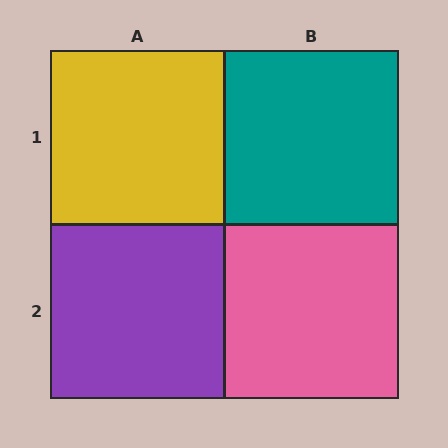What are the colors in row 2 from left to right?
Purple, pink.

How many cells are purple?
1 cell is purple.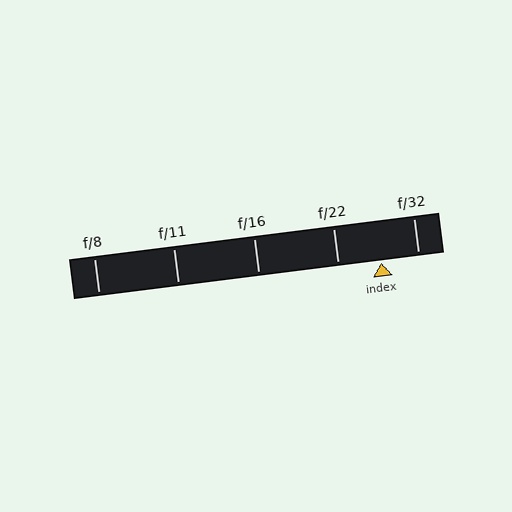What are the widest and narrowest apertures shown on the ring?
The widest aperture shown is f/8 and the narrowest is f/32.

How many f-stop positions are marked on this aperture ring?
There are 5 f-stop positions marked.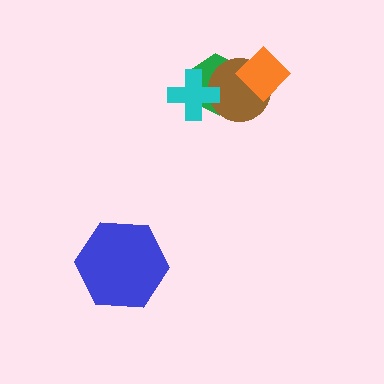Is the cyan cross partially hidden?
No, no other shape covers it.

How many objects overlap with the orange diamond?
2 objects overlap with the orange diamond.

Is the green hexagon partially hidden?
Yes, it is partially covered by another shape.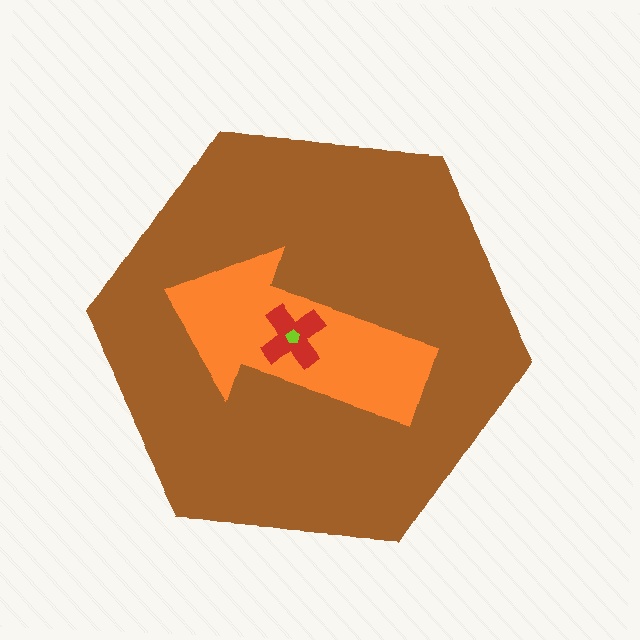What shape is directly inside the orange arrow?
The red cross.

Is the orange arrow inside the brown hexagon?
Yes.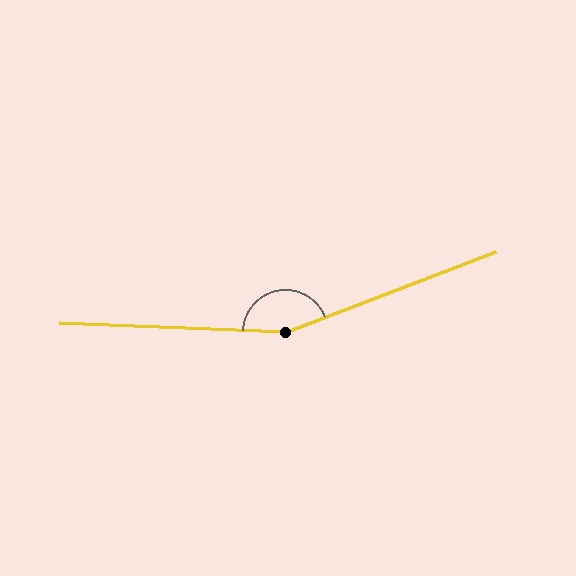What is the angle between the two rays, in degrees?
Approximately 156 degrees.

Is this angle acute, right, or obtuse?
It is obtuse.